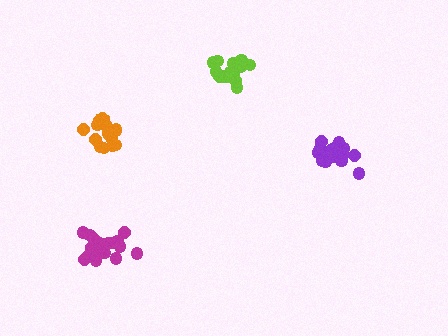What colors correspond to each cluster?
The clusters are colored: lime, magenta, purple, orange.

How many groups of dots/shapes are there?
There are 4 groups.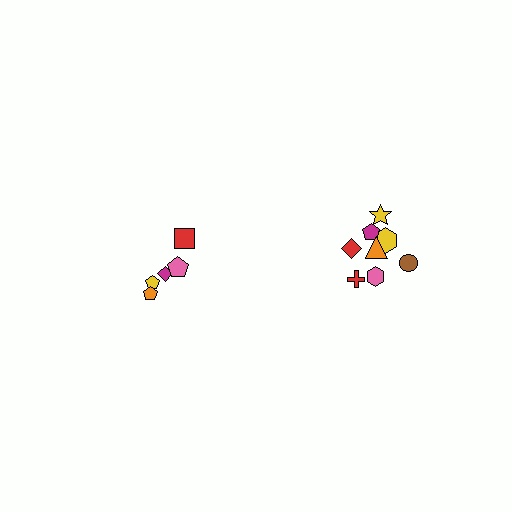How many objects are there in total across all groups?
There are 13 objects.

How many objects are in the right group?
There are 8 objects.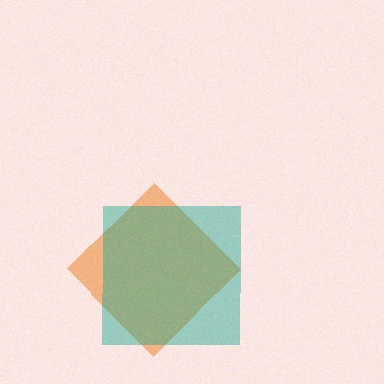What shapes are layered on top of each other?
The layered shapes are: an orange diamond, a teal square.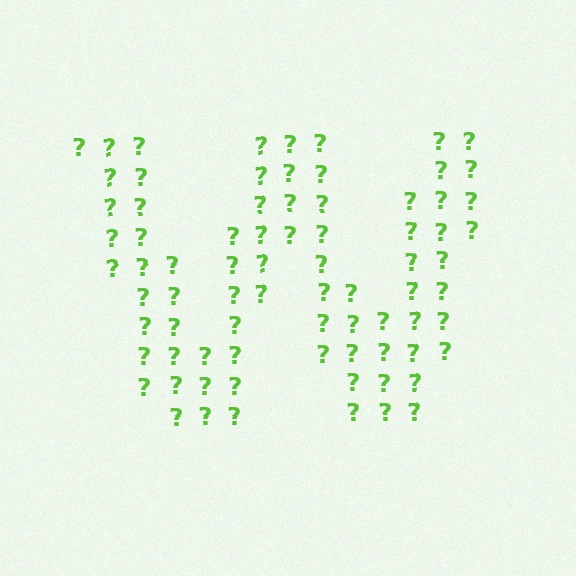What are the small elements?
The small elements are question marks.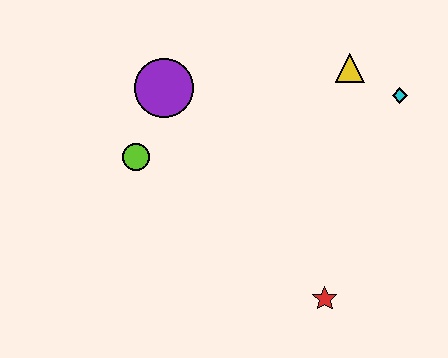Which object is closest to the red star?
The cyan diamond is closest to the red star.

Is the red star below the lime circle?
Yes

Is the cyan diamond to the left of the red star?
No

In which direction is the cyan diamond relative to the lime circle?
The cyan diamond is to the right of the lime circle.